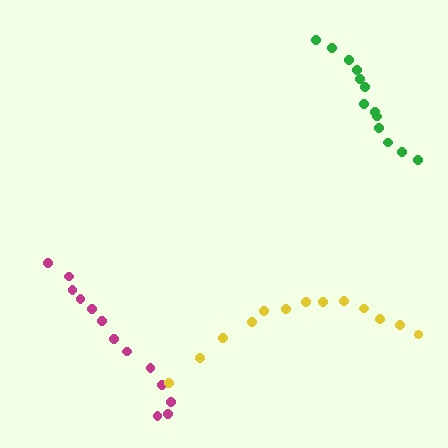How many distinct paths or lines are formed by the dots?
There are 3 distinct paths.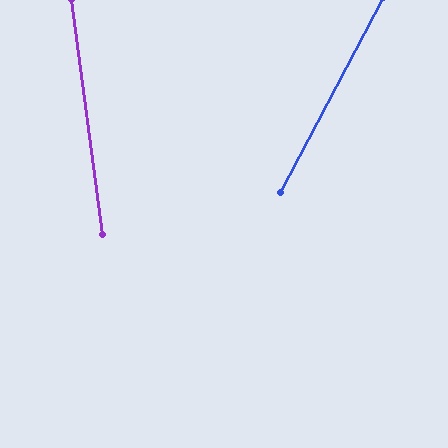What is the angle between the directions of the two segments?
Approximately 35 degrees.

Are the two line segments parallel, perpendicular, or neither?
Neither parallel nor perpendicular — they differ by about 35°.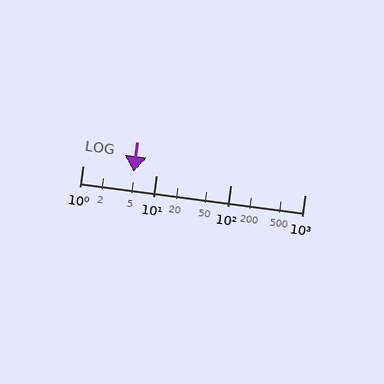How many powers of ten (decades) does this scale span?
The scale spans 3 decades, from 1 to 1000.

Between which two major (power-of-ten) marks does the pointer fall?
The pointer is between 1 and 10.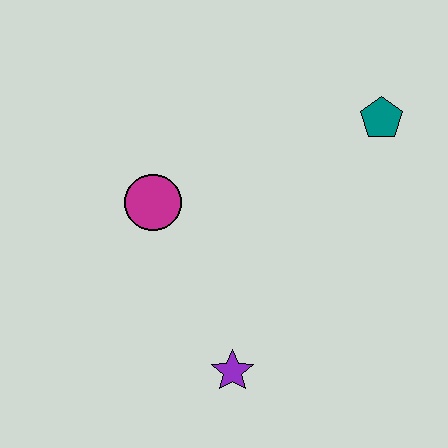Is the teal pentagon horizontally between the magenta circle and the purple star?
No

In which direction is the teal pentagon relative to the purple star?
The teal pentagon is above the purple star.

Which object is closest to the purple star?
The magenta circle is closest to the purple star.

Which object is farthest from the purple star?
The teal pentagon is farthest from the purple star.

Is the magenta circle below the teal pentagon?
Yes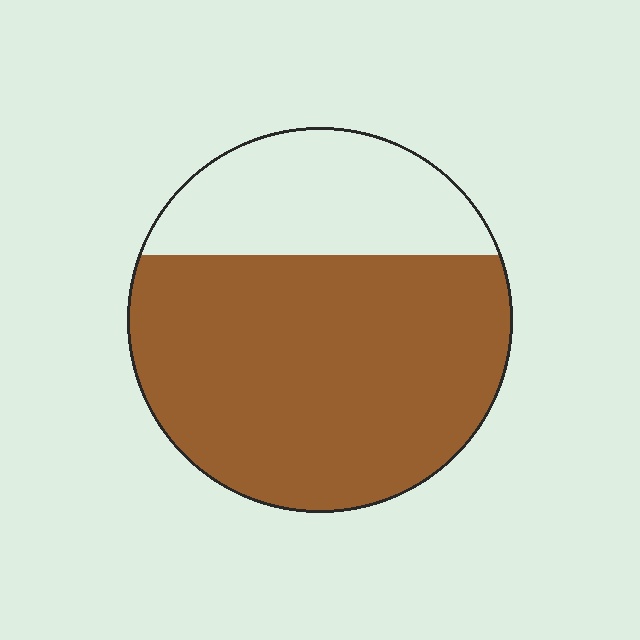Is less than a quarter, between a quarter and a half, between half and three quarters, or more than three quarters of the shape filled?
Between half and three quarters.